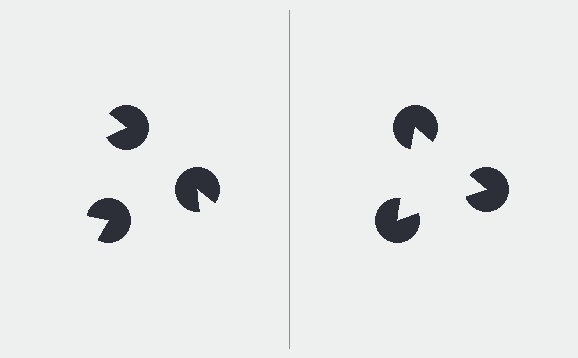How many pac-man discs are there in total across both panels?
6 — 3 on each side.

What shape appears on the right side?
An illusory triangle.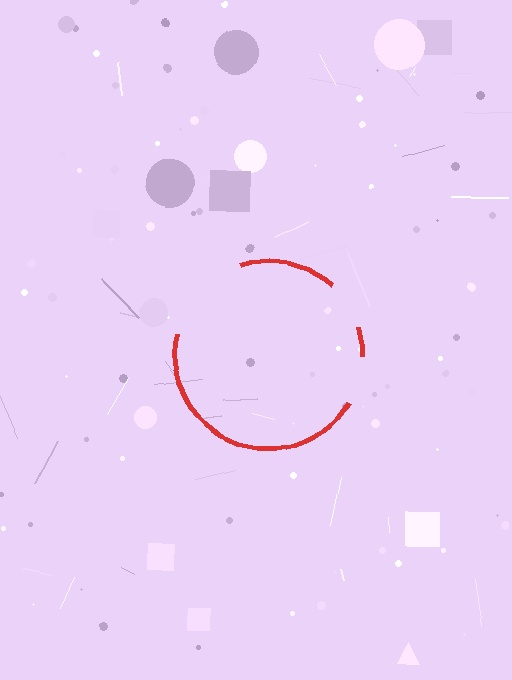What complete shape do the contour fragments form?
The contour fragments form a circle.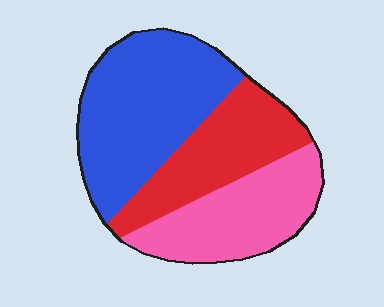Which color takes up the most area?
Blue, at roughly 45%.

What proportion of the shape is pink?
Pink covers around 30% of the shape.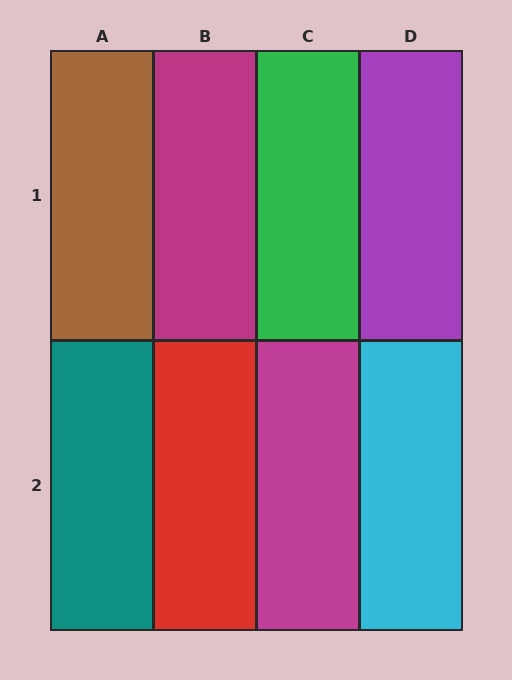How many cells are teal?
1 cell is teal.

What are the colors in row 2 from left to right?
Teal, red, magenta, cyan.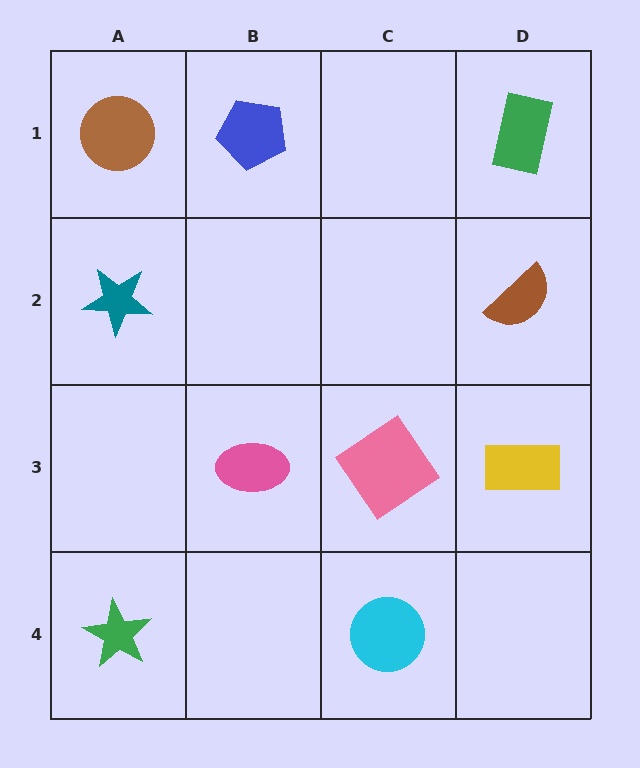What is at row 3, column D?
A yellow rectangle.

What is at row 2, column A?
A teal star.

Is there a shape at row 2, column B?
No, that cell is empty.